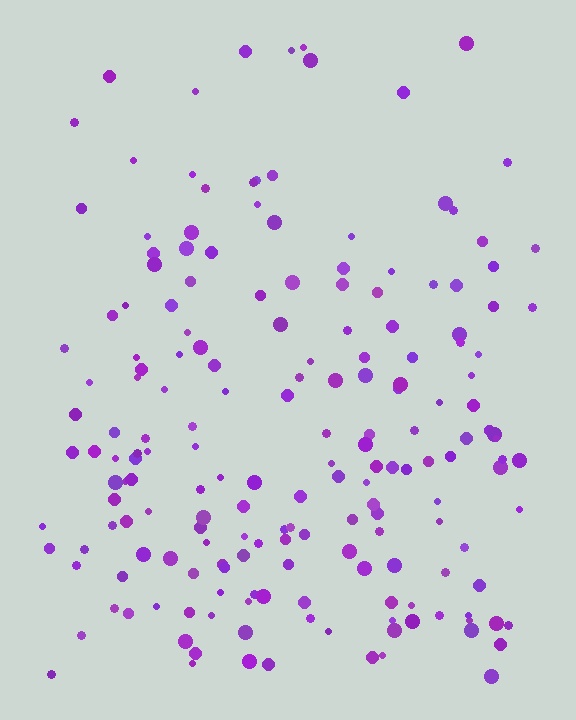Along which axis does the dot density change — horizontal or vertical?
Vertical.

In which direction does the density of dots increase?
From top to bottom, with the bottom side densest.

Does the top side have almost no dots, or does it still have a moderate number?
Still a moderate number, just noticeably fewer than the bottom.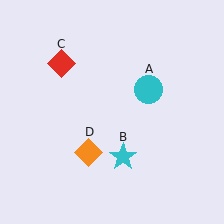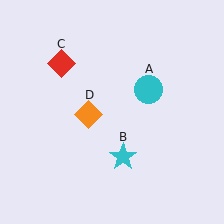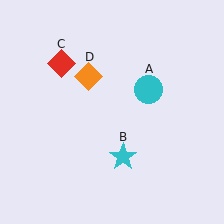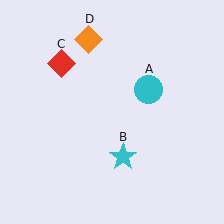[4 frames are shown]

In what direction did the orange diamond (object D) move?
The orange diamond (object D) moved up.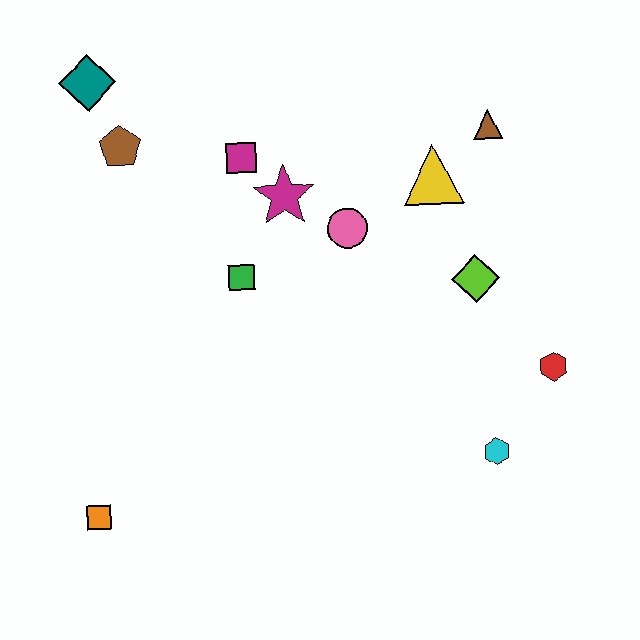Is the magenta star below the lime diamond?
No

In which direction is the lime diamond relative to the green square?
The lime diamond is to the right of the green square.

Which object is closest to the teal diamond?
The brown pentagon is closest to the teal diamond.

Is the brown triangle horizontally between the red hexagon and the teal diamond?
Yes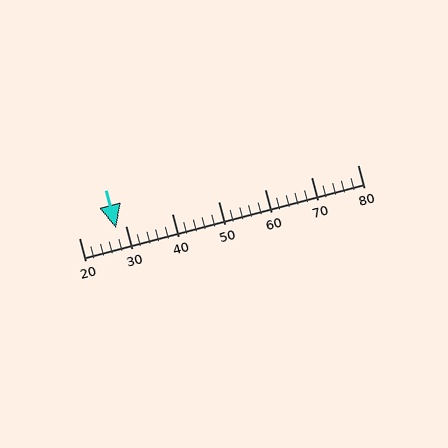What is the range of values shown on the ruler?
The ruler shows values from 20 to 80.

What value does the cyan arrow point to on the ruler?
The cyan arrow points to approximately 28.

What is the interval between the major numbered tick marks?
The major tick marks are spaced 10 units apart.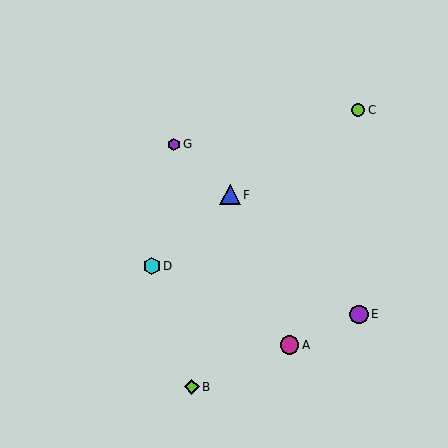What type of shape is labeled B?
Shape B is a lime diamond.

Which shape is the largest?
The blue triangle (labeled F) is the largest.